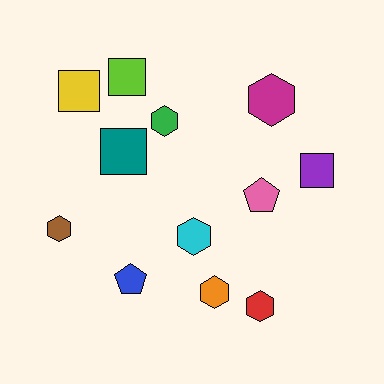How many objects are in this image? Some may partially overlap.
There are 12 objects.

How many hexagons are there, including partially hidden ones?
There are 6 hexagons.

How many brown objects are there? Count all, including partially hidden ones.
There is 1 brown object.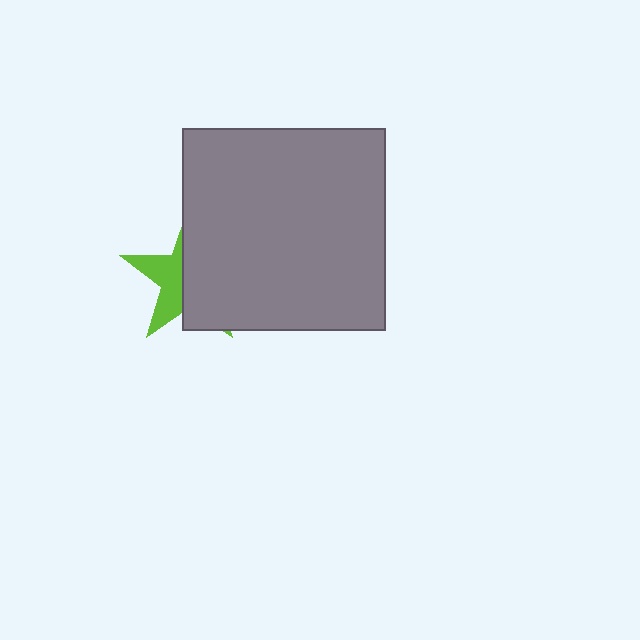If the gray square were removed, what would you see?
You would see the complete lime star.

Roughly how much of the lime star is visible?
A small part of it is visible (roughly 38%).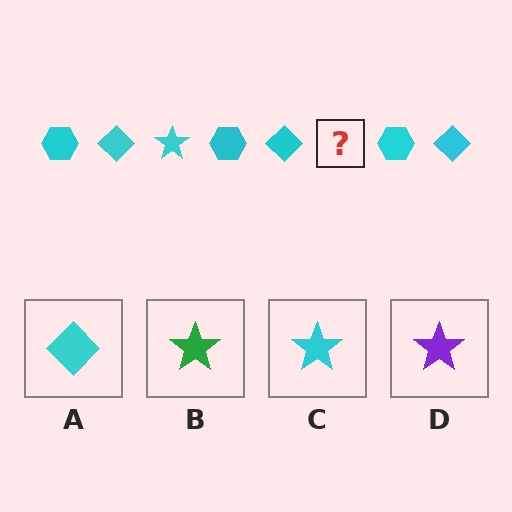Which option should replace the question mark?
Option C.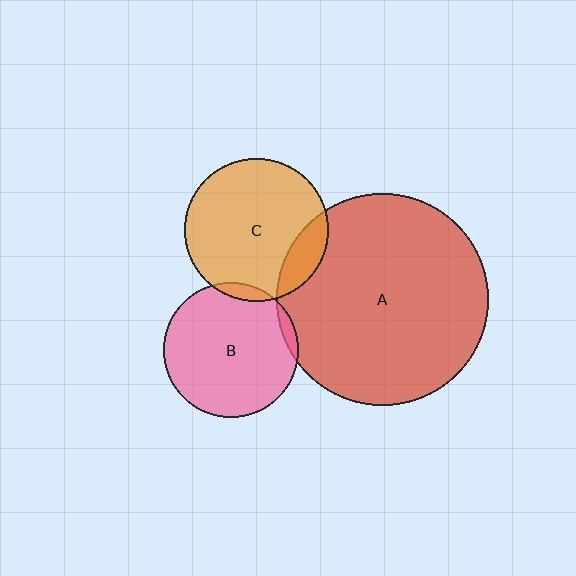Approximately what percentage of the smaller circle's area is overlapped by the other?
Approximately 15%.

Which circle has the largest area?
Circle A (red).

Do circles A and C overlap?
Yes.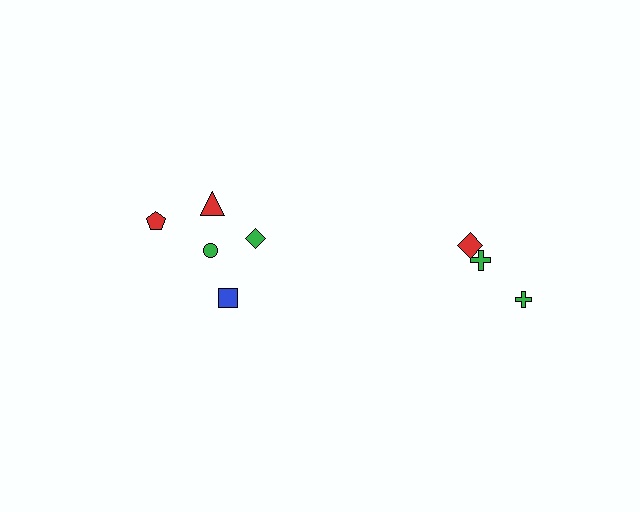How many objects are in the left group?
There are 5 objects.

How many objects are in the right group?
There are 3 objects.